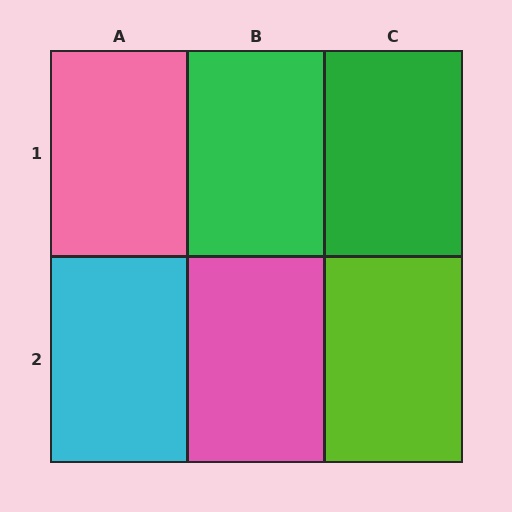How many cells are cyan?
1 cell is cyan.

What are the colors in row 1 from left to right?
Pink, green, green.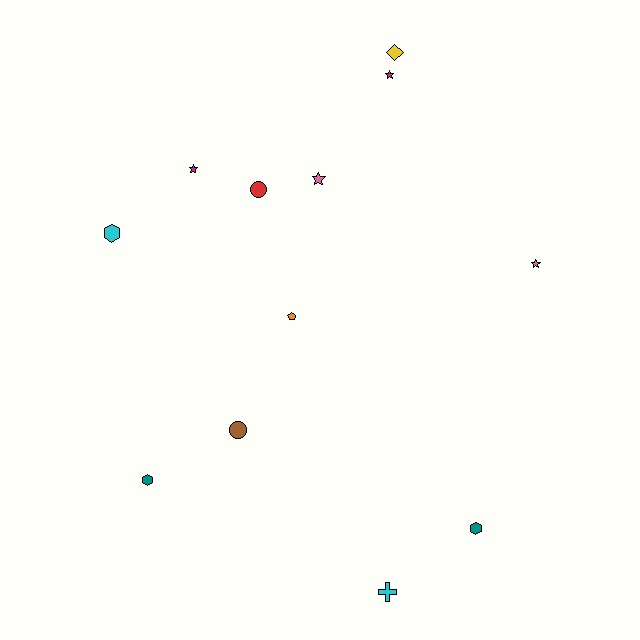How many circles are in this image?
There are 2 circles.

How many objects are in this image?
There are 12 objects.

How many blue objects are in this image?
There are no blue objects.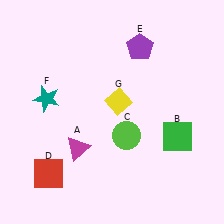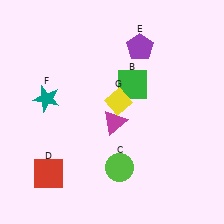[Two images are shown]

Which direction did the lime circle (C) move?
The lime circle (C) moved down.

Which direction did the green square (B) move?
The green square (B) moved up.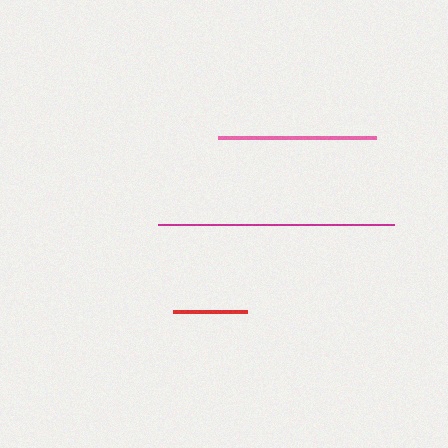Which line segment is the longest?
The magenta line is the longest at approximately 236 pixels.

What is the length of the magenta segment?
The magenta segment is approximately 236 pixels long.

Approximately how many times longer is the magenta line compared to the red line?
The magenta line is approximately 3.2 times the length of the red line.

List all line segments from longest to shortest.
From longest to shortest: magenta, pink, red.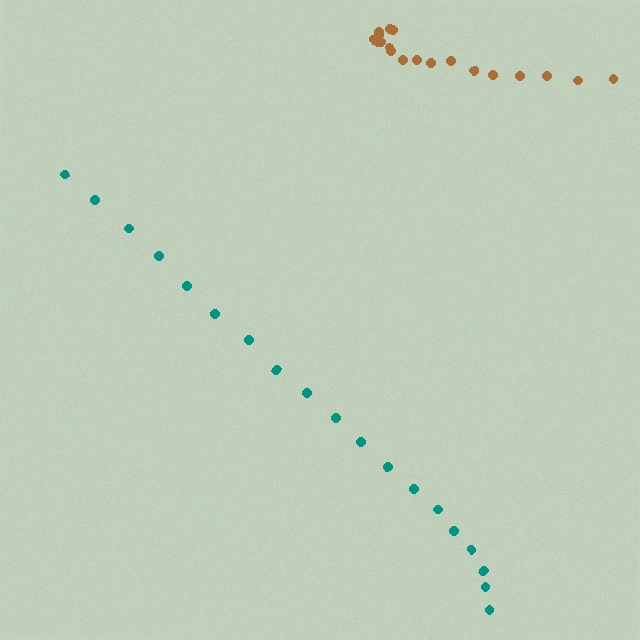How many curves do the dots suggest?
There are 2 distinct paths.